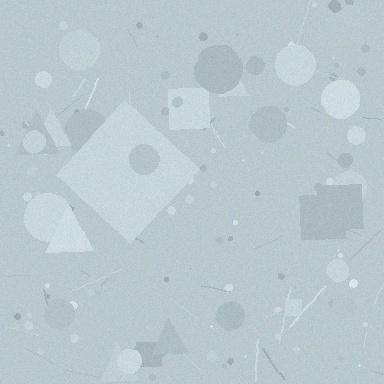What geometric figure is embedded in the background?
A diamond is embedded in the background.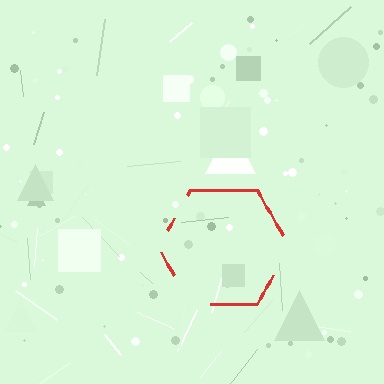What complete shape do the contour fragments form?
The contour fragments form a hexagon.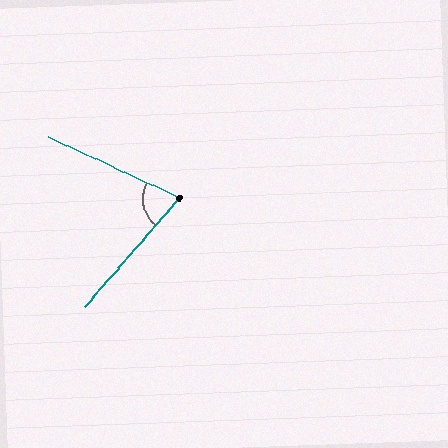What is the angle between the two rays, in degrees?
Approximately 74 degrees.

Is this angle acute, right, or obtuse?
It is acute.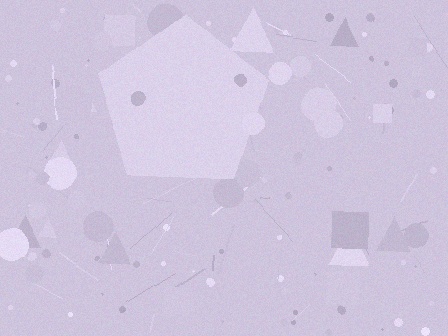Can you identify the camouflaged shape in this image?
The camouflaged shape is a pentagon.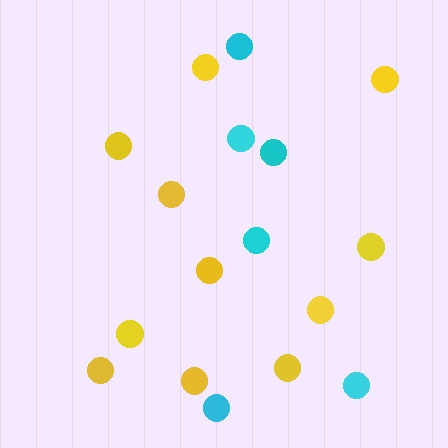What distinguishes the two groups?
There are 2 groups: one group of cyan circles (6) and one group of yellow circles (11).